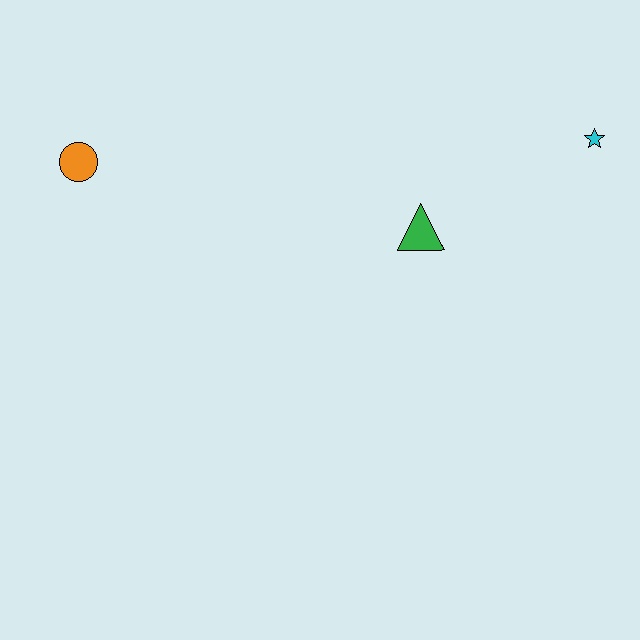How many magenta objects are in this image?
There are no magenta objects.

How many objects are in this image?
There are 3 objects.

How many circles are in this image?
There is 1 circle.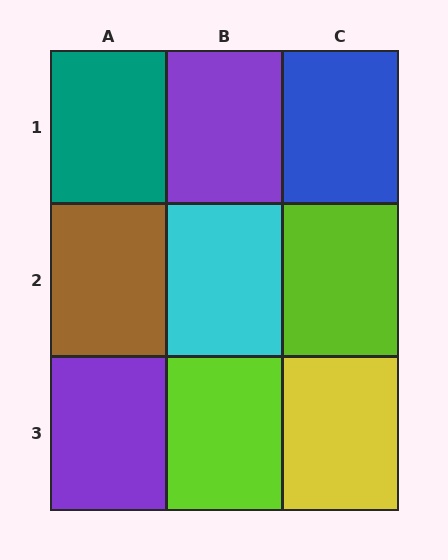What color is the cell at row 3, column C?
Yellow.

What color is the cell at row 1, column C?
Blue.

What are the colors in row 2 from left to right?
Brown, cyan, lime.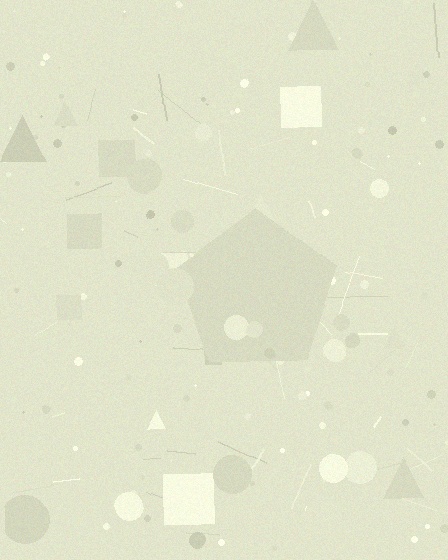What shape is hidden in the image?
A pentagon is hidden in the image.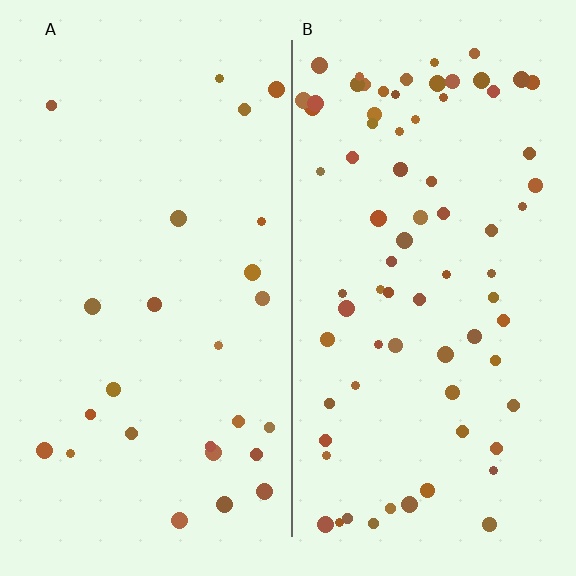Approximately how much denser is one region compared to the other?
Approximately 2.9× — region B over region A.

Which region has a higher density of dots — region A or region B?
B (the right).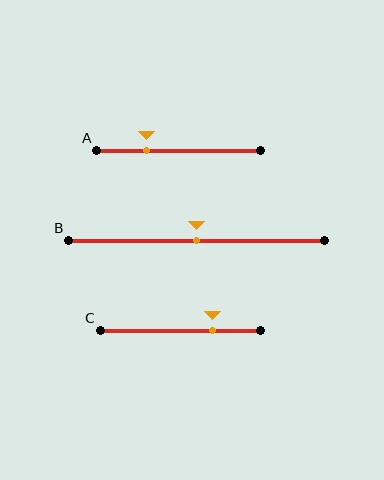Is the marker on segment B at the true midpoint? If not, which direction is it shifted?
Yes, the marker on segment B is at the true midpoint.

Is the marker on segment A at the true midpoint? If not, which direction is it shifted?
No, the marker on segment A is shifted to the left by about 19% of the segment length.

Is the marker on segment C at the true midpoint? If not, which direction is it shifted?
No, the marker on segment C is shifted to the right by about 20% of the segment length.